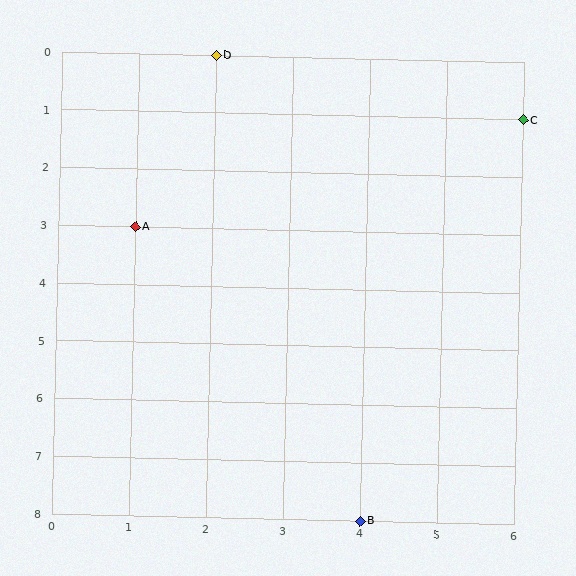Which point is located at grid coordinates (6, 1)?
Point C is at (6, 1).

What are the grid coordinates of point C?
Point C is at grid coordinates (6, 1).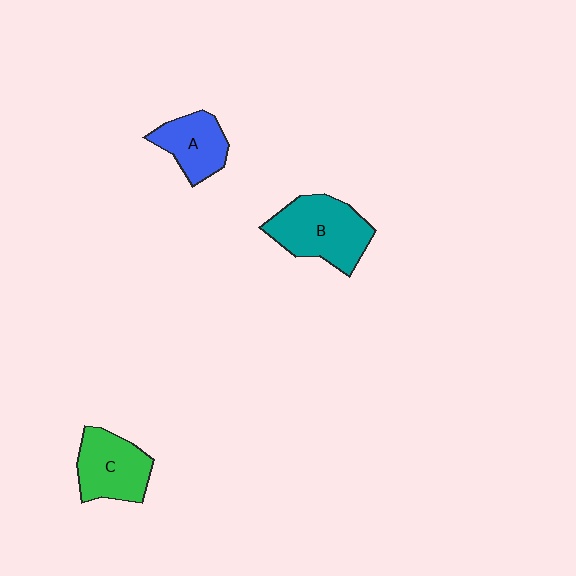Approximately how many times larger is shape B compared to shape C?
Approximately 1.3 times.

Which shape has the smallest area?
Shape A (blue).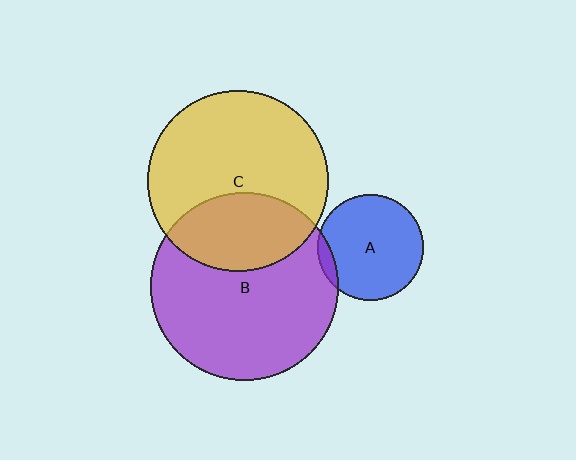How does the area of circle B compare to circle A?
Approximately 3.1 times.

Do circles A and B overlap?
Yes.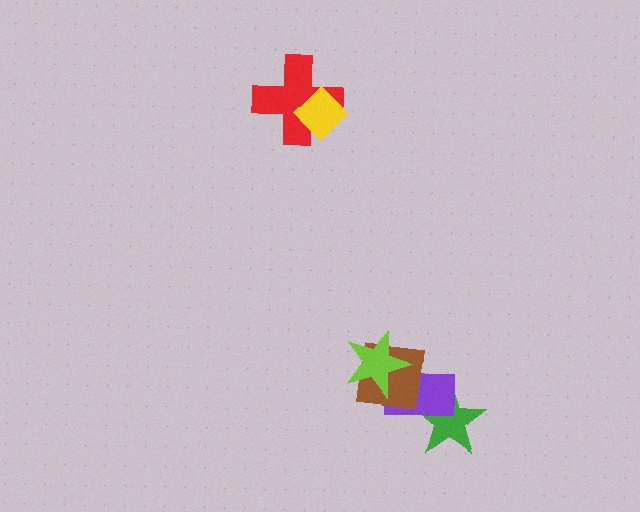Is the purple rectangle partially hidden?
Yes, it is partially covered by another shape.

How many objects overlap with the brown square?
2 objects overlap with the brown square.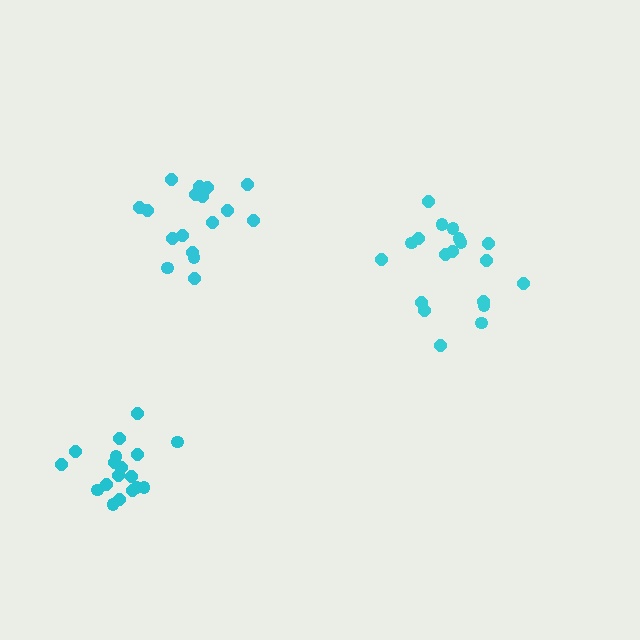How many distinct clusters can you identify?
There are 3 distinct clusters.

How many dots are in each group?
Group 1: 18 dots, Group 2: 19 dots, Group 3: 17 dots (54 total).